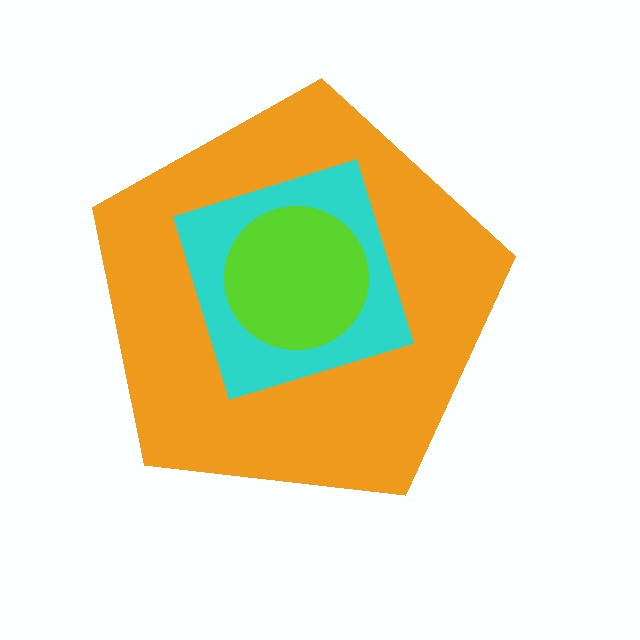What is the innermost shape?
The lime circle.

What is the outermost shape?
The orange pentagon.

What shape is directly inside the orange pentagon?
The cyan square.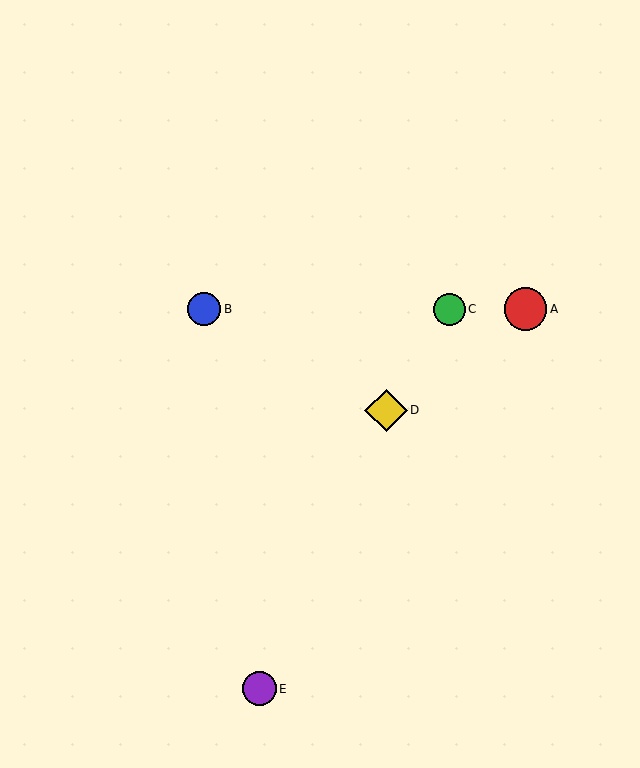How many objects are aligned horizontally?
3 objects (A, B, C) are aligned horizontally.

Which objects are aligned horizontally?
Objects A, B, C are aligned horizontally.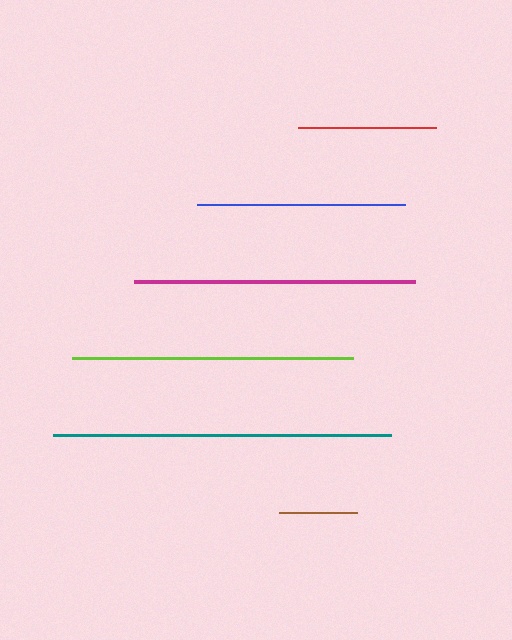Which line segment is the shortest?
The brown line is the shortest at approximately 78 pixels.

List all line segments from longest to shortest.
From longest to shortest: teal, lime, magenta, blue, red, brown.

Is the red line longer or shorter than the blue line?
The blue line is longer than the red line.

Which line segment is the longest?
The teal line is the longest at approximately 337 pixels.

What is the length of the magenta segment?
The magenta segment is approximately 280 pixels long.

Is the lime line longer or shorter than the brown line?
The lime line is longer than the brown line.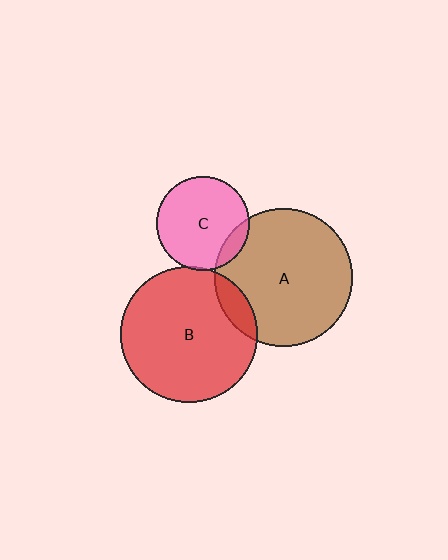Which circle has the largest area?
Circle A (brown).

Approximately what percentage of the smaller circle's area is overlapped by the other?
Approximately 5%.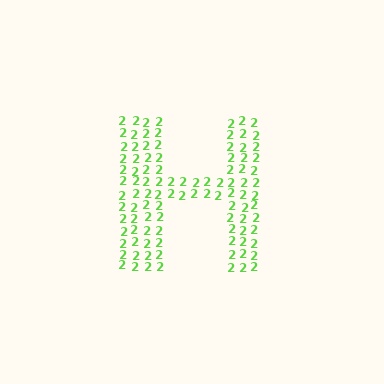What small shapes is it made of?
It is made of small digit 2's.